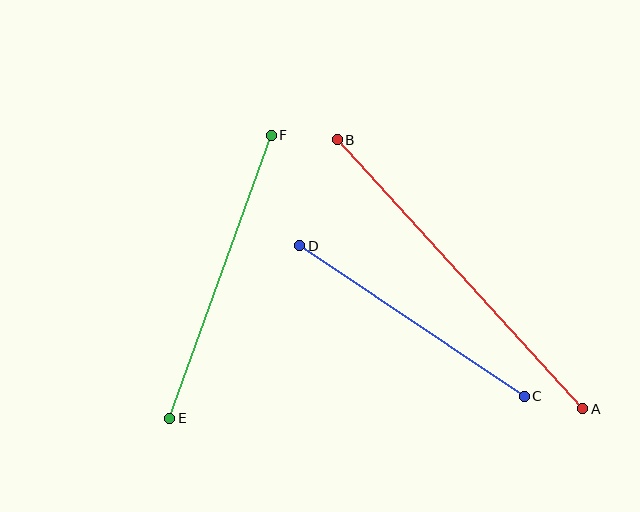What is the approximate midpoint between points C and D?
The midpoint is at approximately (412, 321) pixels.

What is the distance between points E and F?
The distance is approximately 301 pixels.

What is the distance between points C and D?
The distance is approximately 270 pixels.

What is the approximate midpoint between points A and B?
The midpoint is at approximately (460, 274) pixels.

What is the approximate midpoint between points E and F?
The midpoint is at approximately (220, 277) pixels.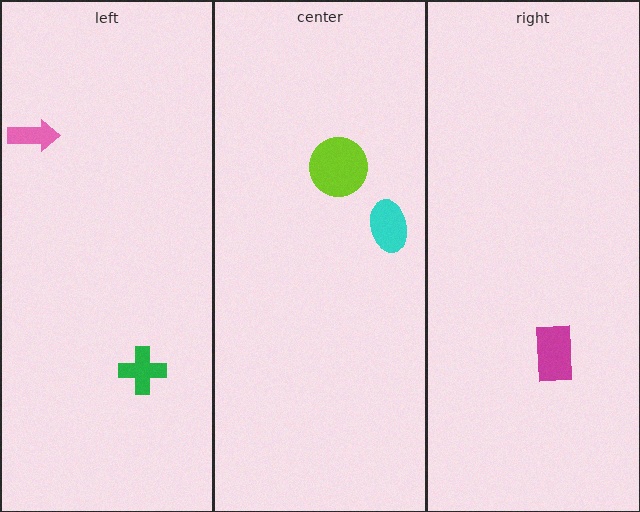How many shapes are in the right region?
1.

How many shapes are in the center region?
2.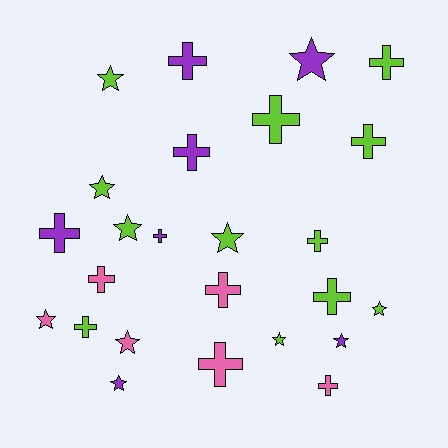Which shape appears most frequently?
Cross, with 14 objects.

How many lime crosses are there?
There are 6 lime crosses.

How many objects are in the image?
There are 25 objects.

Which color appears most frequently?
Lime, with 12 objects.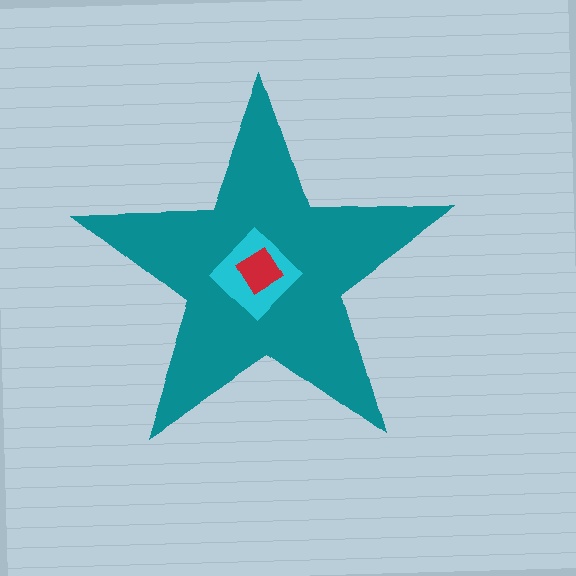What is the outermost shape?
The teal star.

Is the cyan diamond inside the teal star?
Yes.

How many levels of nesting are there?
3.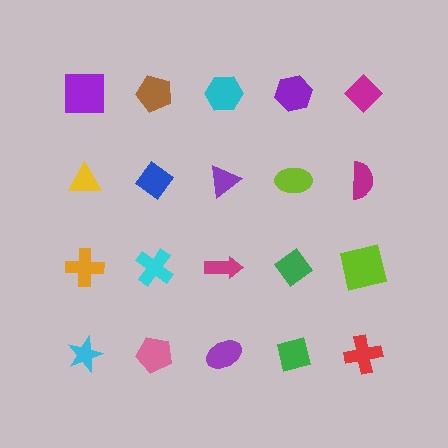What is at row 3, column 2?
A cyan cross.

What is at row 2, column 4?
A lime ellipse.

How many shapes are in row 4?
5 shapes.